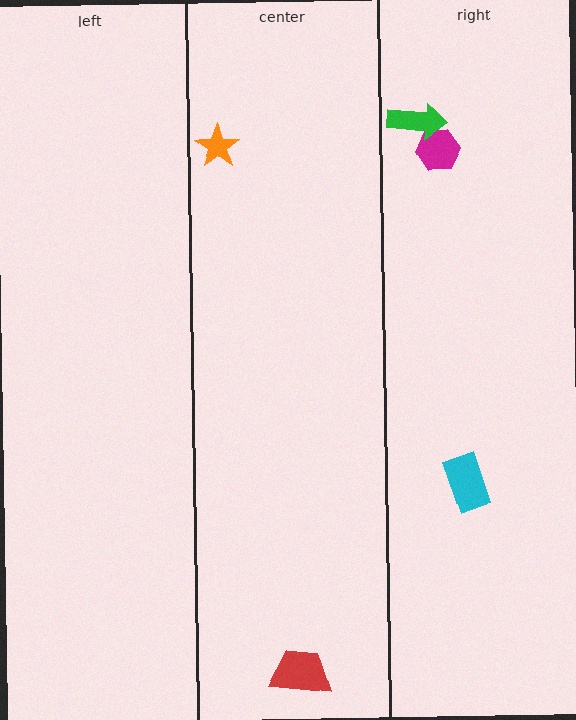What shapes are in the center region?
The orange star, the red trapezoid.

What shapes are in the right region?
The magenta hexagon, the green arrow, the cyan rectangle.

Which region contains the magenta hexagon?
The right region.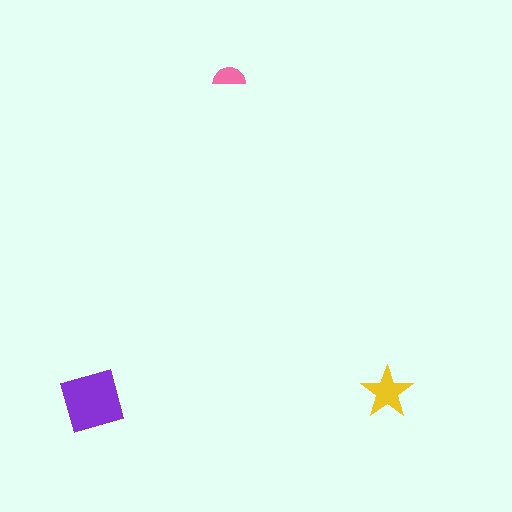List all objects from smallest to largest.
The pink semicircle, the yellow star, the purple square.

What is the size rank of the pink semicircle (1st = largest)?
3rd.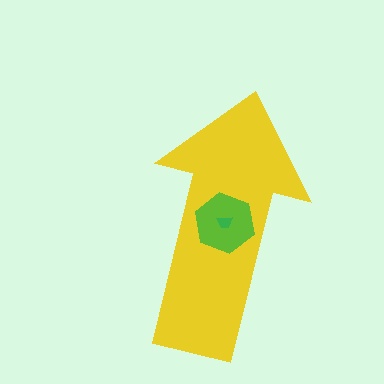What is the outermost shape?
The yellow arrow.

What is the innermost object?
The green trapezoid.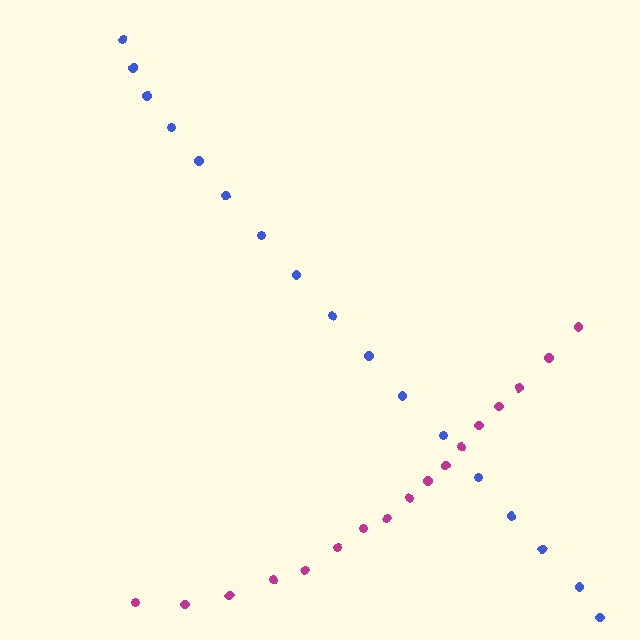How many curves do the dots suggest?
There are 2 distinct paths.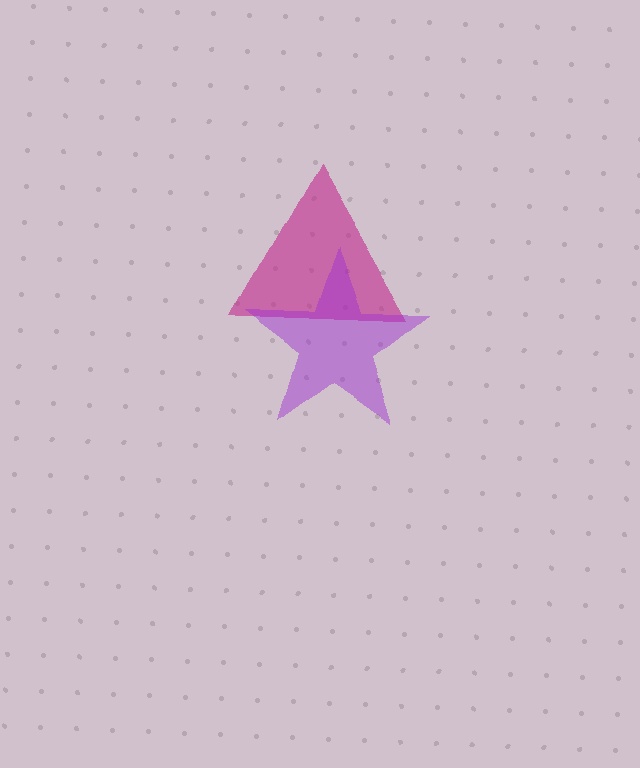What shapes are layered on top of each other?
The layered shapes are: a magenta triangle, a purple star.